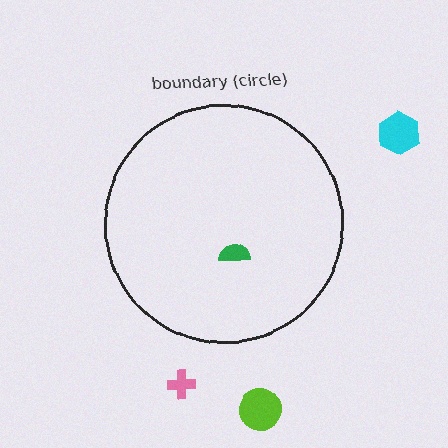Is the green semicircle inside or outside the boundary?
Inside.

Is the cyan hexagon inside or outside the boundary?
Outside.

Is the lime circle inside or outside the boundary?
Outside.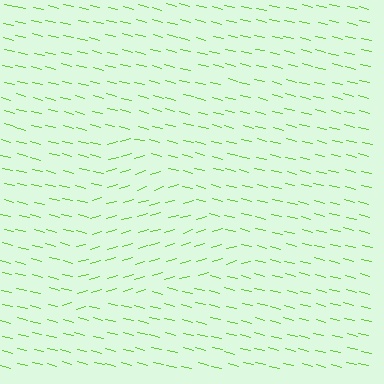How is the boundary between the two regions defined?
The boundary is defined purely by a change in line orientation (approximately 30 degrees difference). All lines are the same color and thickness.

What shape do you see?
I see a triangle.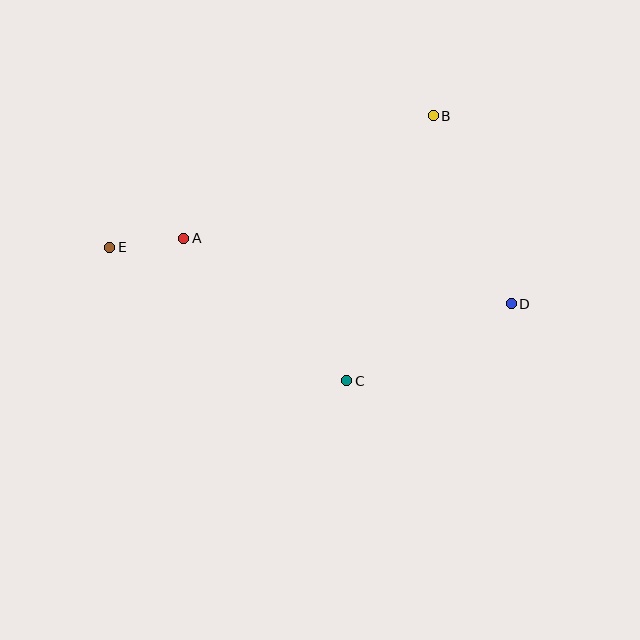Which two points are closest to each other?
Points A and E are closest to each other.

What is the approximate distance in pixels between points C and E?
The distance between C and E is approximately 272 pixels.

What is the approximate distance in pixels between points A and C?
The distance between A and C is approximately 217 pixels.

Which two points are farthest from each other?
Points D and E are farthest from each other.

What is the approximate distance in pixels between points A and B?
The distance between A and B is approximately 278 pixels.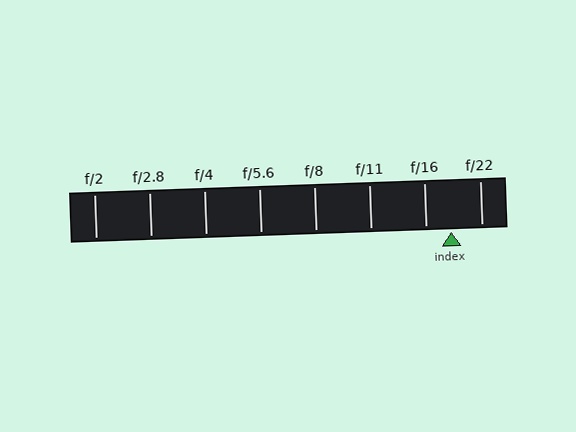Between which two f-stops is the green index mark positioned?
The index mark is between f/16 and f/22.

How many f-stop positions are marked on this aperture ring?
There are 8 f-stop positions marked.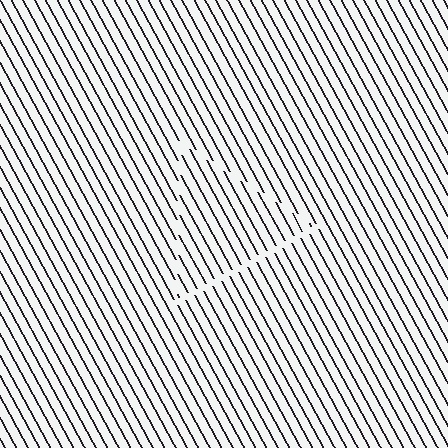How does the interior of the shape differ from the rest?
The interior of the shape contains the same grating, shifted by half a period — the contour is defined by the phase discontinuity where line-ends from the inner and outer gratings abut.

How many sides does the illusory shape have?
3 sides — the line-ends trace a triangle.